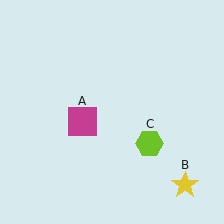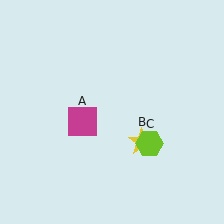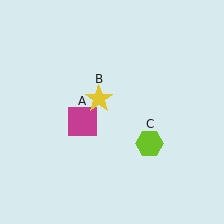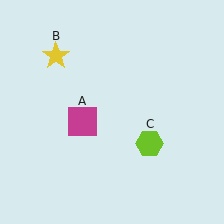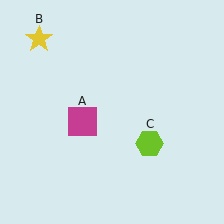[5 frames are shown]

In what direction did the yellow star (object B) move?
The yellow star (object B) moved up and to the left.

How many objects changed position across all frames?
1 object changed position: yellow star (object B).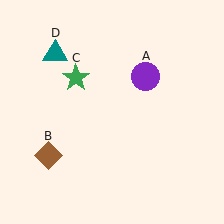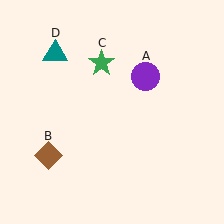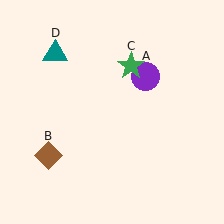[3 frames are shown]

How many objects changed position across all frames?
1 object changed position: green star (object C).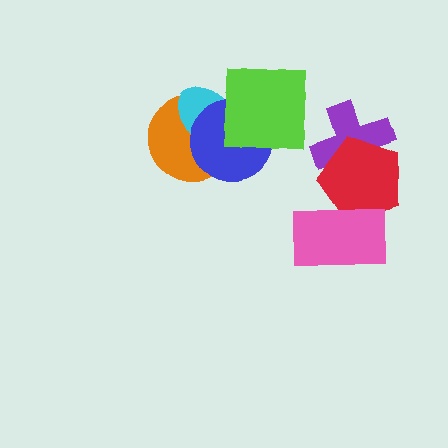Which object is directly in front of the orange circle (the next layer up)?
The cyan ellipse is directly in front of the orange circle.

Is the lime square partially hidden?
No, no other shape covers it.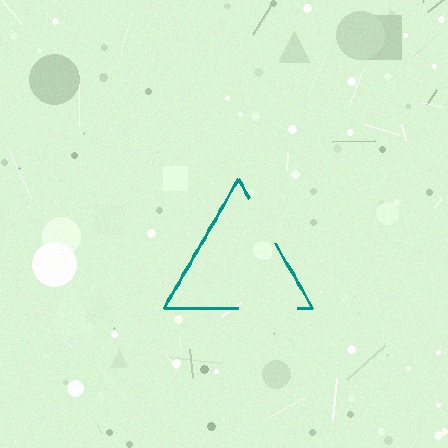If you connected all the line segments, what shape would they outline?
They would outline a triangle.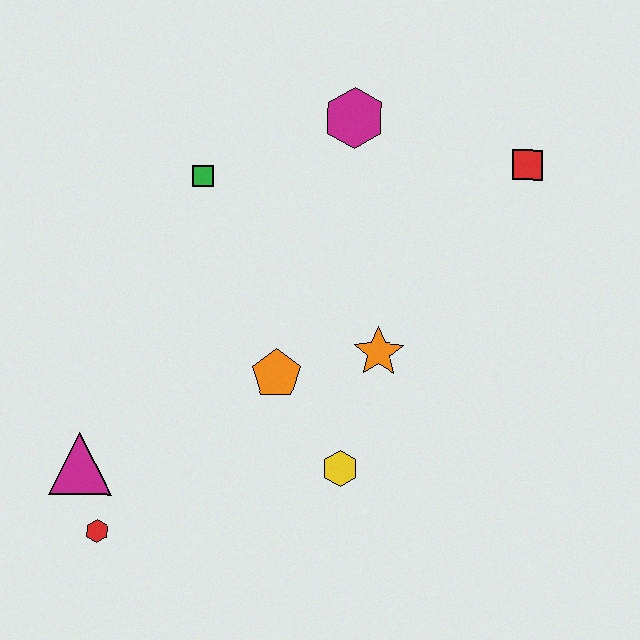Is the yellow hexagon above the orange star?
No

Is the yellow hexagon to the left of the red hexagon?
No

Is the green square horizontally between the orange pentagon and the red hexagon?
Yes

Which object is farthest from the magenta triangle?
The red square is farthest from the magenta triangle.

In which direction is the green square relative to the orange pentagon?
The green square is above the orange pentagon.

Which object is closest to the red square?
The magenta hexagon is closest to the red square.